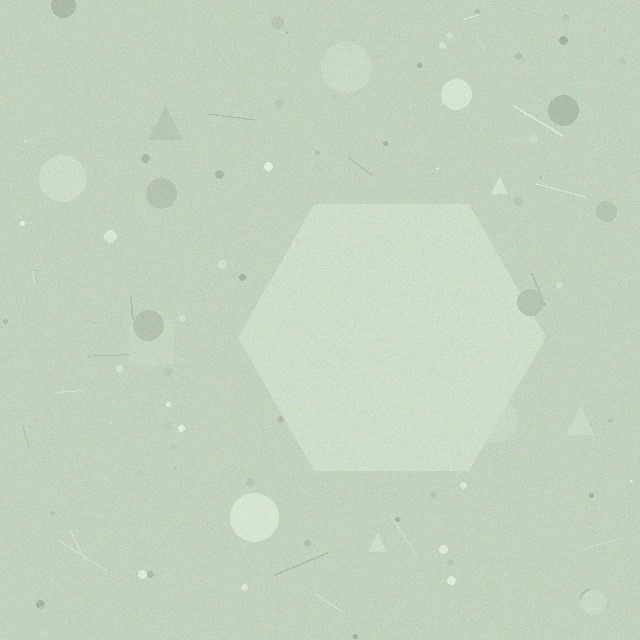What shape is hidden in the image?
A hexagon is hidden in the image.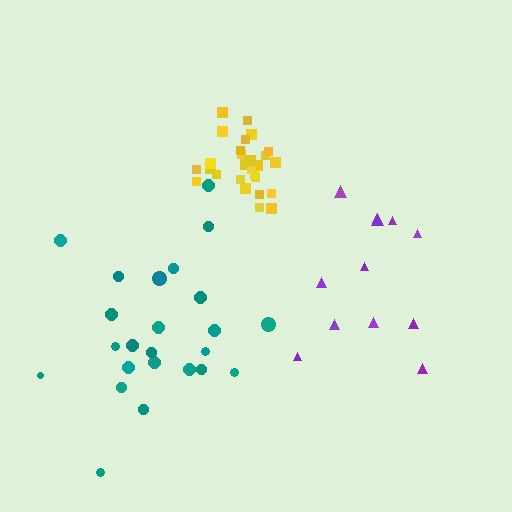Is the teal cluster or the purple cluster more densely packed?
Teal.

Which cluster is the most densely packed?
Yellow.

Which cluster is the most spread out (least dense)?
Purple.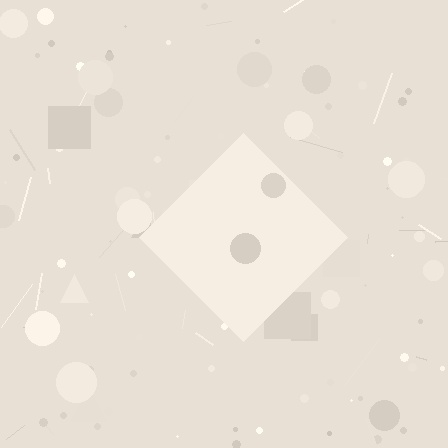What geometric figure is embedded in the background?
A diamond is embedded in the background.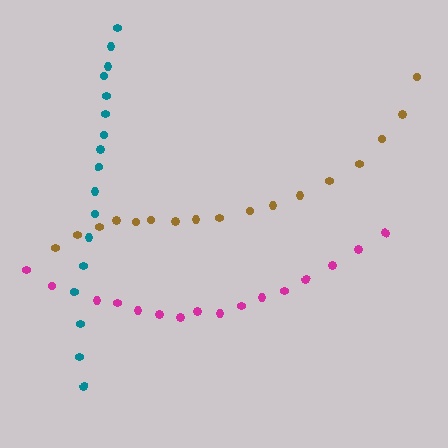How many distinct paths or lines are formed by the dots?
There are 3 distinct paths.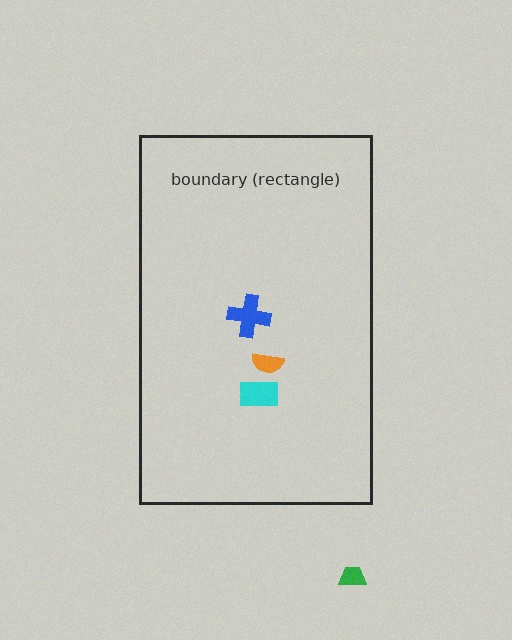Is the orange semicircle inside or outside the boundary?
Inside.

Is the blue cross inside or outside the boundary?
Inside.